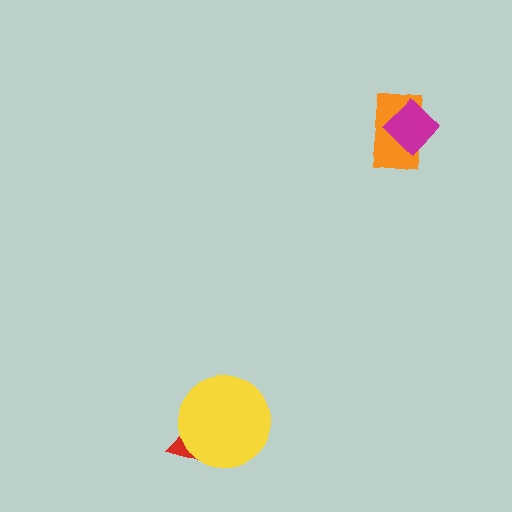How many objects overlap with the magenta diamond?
1 object overlaps with the magenta diamond.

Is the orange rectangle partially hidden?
Yes, it is partially covered by another shape.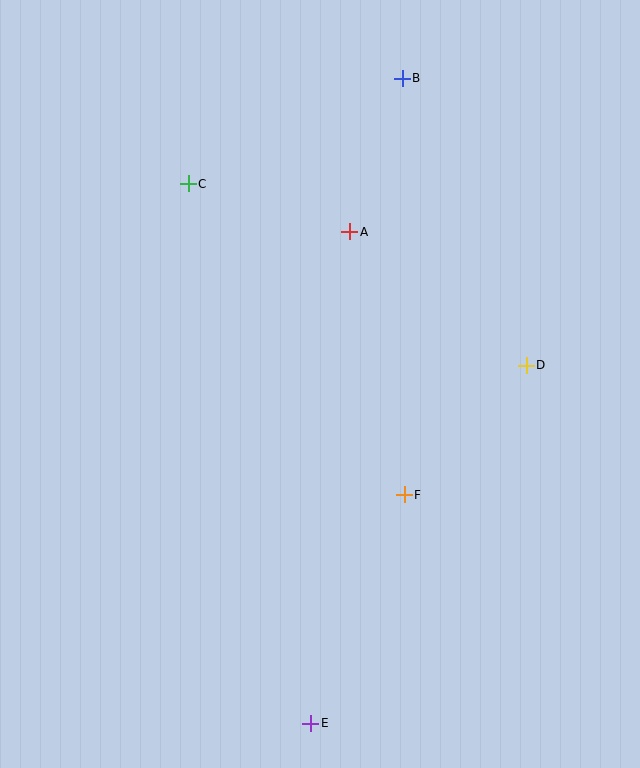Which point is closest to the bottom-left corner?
Point E is closest to the bottom-left corner.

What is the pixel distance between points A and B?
The distance between A and B is 162 pixels.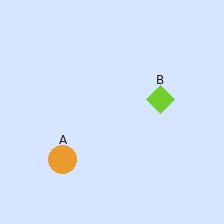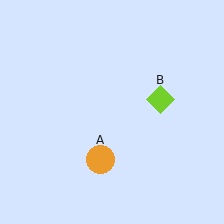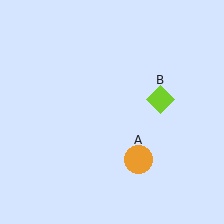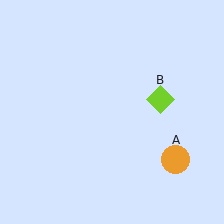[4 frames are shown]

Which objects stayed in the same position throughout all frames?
Lime diamond (object B) remained stationary.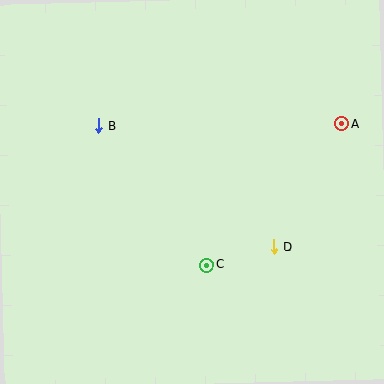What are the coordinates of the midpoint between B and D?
The midpoint between B and D is at (187, 186).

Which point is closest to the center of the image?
Point C at (207, 265) is closest to the center.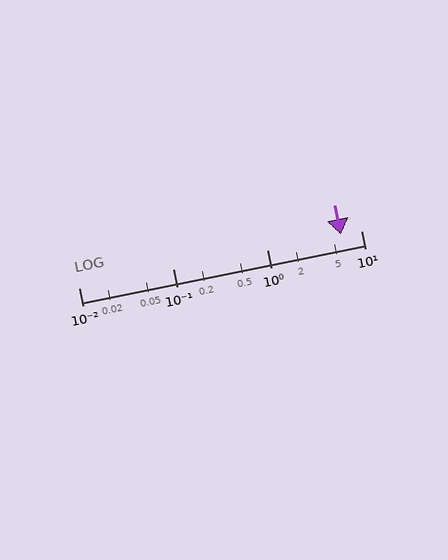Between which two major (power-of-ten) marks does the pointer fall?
The pointer is between 1 and 10.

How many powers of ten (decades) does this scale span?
The scale spans 3 decades, from 0.01 to 10.